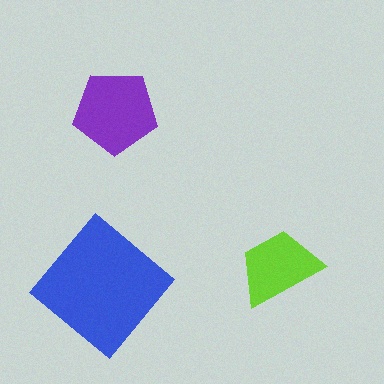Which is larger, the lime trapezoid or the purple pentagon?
The purple pentagon.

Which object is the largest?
The blue diamond.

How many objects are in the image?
There are 3 objects in the image.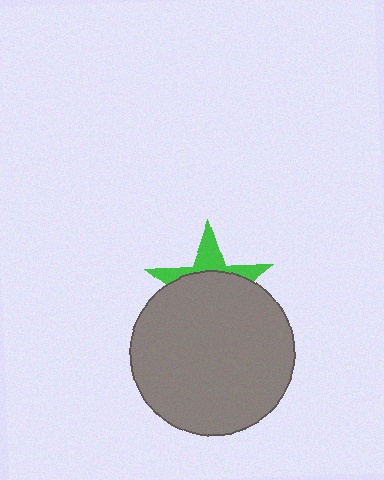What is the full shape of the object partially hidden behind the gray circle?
The partially hidden object is a green star.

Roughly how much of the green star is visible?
A small part of it is visible (roughly 33%).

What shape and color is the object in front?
The object in front is a gray circle.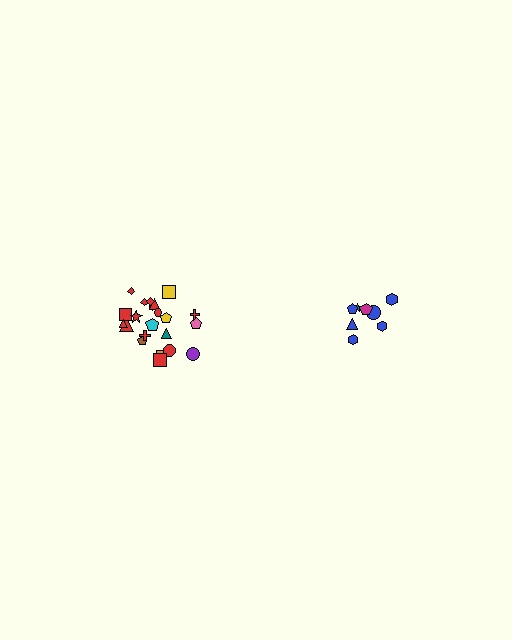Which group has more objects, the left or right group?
The left group.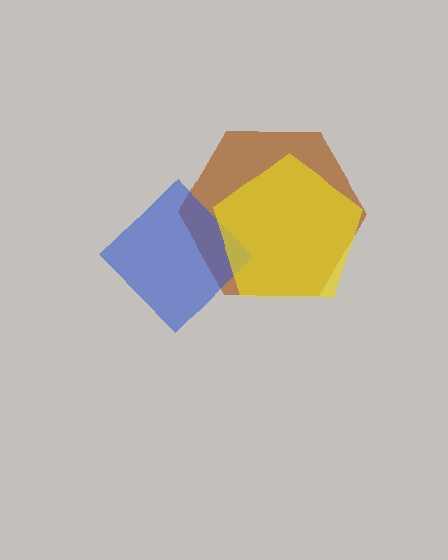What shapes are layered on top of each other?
The layered shapes are: a brown hexagon, a blue diamond, a yellow pentagon.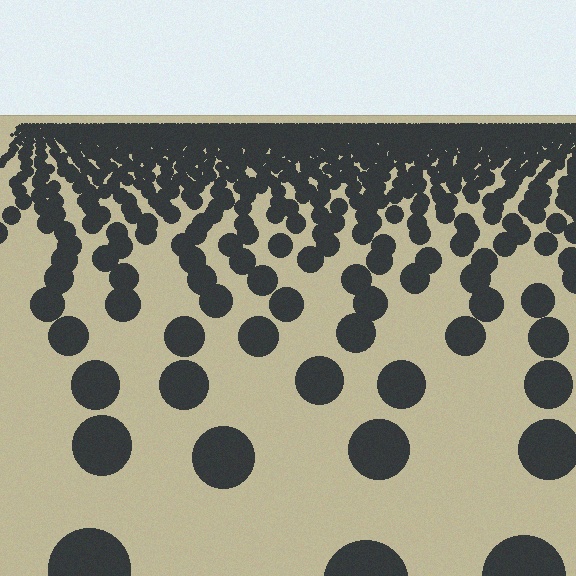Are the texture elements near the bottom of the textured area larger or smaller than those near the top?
Larger. Near the bottom, elements are closer to the viewer and appear at a bigger on-screen size.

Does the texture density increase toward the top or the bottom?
Density increases toward the top.